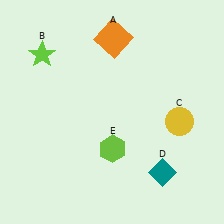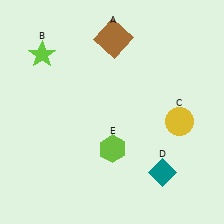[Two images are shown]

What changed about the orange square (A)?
In Image 1, A is orange. In Image 2, it changed to brown.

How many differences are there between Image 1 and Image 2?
There is 1 difference between the two images.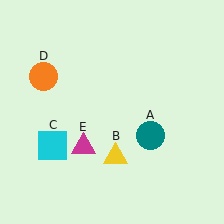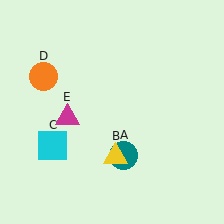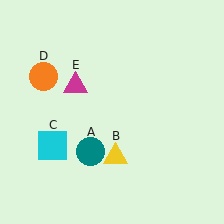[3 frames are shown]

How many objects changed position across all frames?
2 objects changed position: teal circle (object A), magenta triangle (object E).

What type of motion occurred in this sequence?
The teal circle (object A), magenta triangle (object E) rotated clockwise around the center of the scene.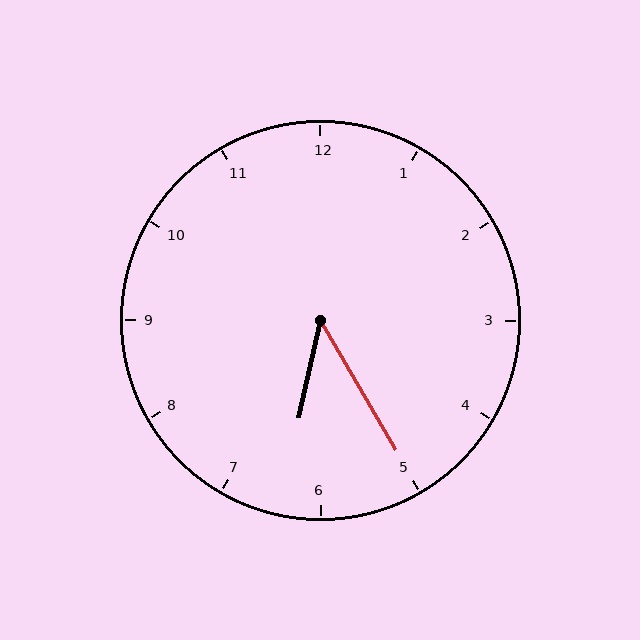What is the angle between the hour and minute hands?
Approximately 42 degrees.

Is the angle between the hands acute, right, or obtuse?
It is acute.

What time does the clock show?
6:25.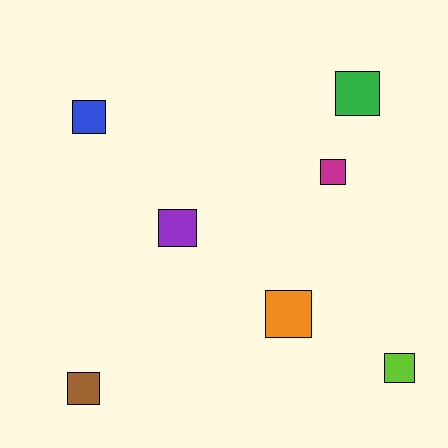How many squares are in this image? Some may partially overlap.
There are 7 squares.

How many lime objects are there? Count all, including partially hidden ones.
There is 1 lime object.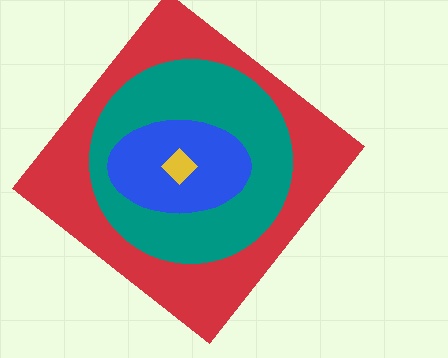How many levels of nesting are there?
4.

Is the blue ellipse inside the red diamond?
Yes.